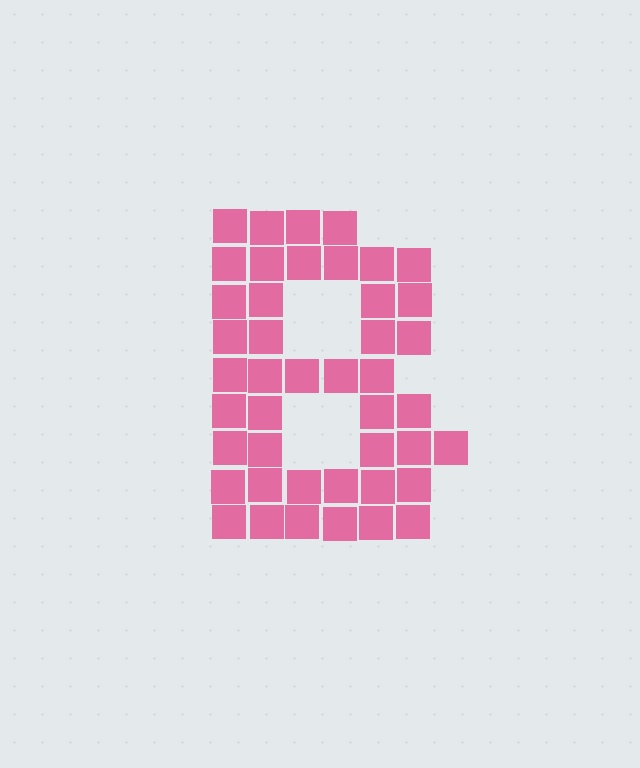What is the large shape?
The large shape is the letter B.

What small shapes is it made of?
It is made of small squares.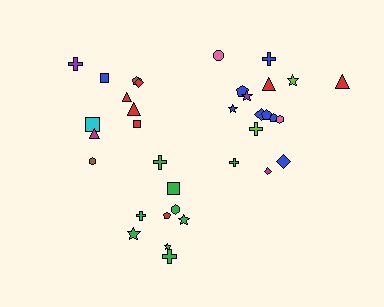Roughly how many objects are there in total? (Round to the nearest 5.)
Roughly 35 objects in total.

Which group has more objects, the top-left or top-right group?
The top-right group.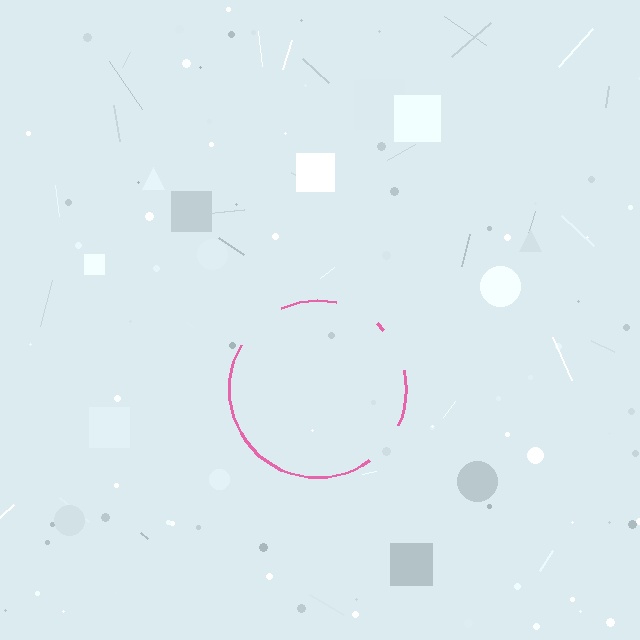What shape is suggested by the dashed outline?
The dashed outline suggests a circle.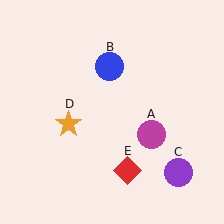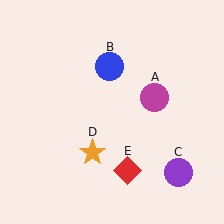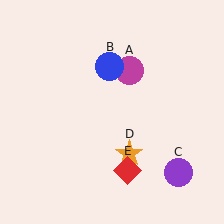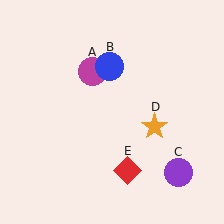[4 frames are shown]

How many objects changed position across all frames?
2 objects changed position: magenta circle (object A), orange star (object D).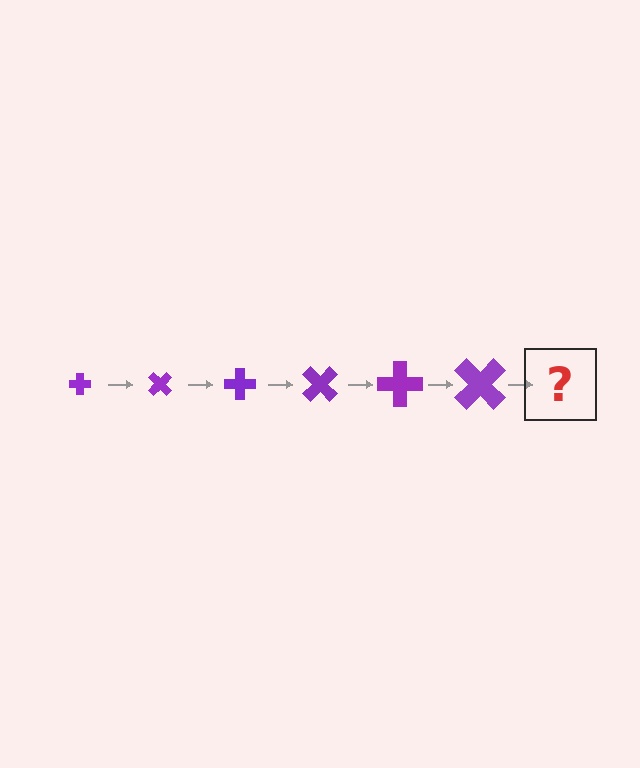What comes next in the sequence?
The next element should be a cross, larger than the previous one and rotated 270 degrees from the start.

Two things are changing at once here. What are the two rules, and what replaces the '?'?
The two rules are that the cross grows larger each step and it rotates 45 degrees each step. The '?' should be a cross, larger than the previous one and rotated 270 degrees from the start.